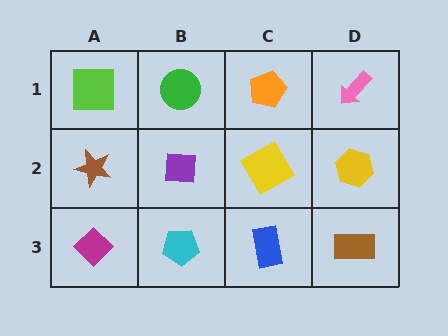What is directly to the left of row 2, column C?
A purple square.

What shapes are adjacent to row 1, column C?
A yellow square (row 2, column C), a green circle (row 1, column B), a pink arrow (row 1, column D).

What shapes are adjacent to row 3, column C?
A yellow square (row 2, column C), a cyan pentagon (row 3, column B), a brown rectangle (row 3, column D).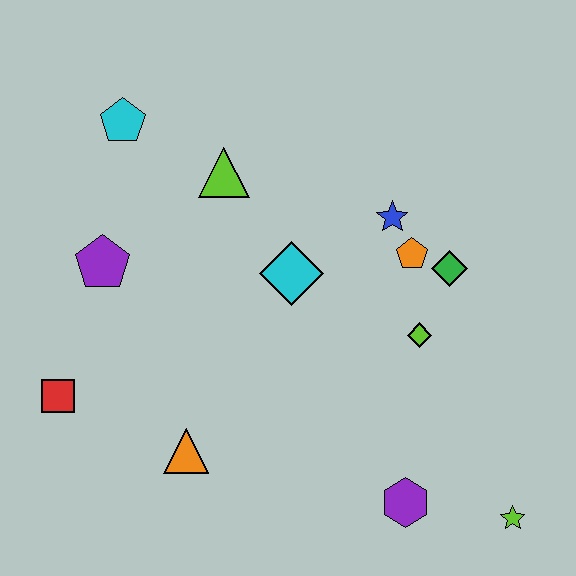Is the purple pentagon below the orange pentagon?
Yes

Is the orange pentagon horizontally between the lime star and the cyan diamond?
Yes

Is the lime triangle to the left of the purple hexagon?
Yes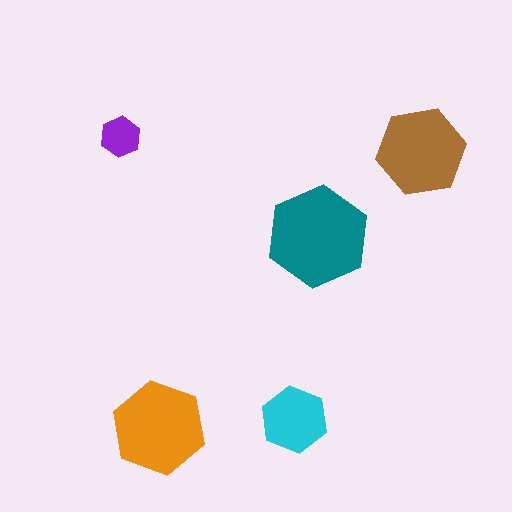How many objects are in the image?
There are 5 objects in the image.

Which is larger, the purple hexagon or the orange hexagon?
The orange one.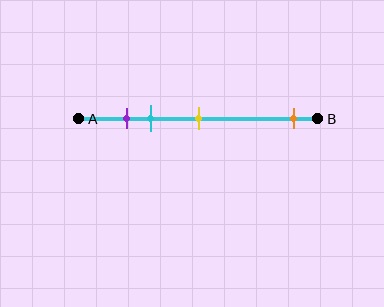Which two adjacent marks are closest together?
The purple and cyan marks are the closest adjacent pair.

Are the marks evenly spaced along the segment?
No, the marks are not evenly spaced.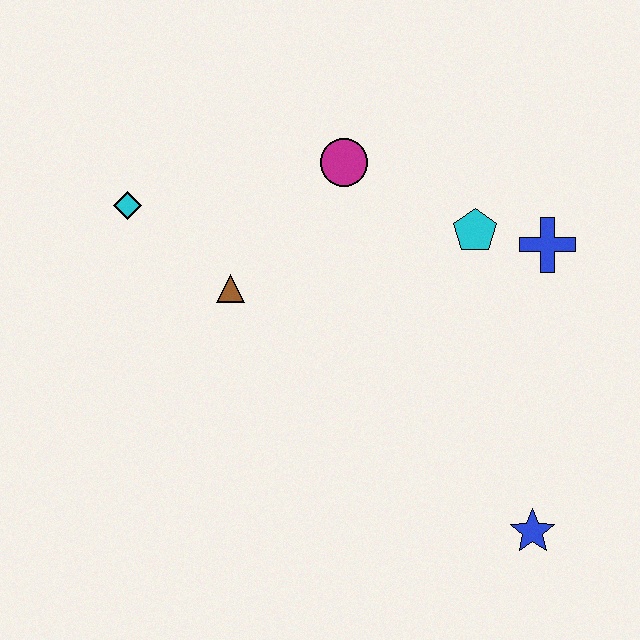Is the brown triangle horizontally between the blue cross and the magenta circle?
No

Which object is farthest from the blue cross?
The cyan diamond is farthest from the blue cross.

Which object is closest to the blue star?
The blue cross is closest to the blue star.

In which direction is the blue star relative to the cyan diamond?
The blue star is to the right of the cyan diamond.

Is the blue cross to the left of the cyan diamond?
No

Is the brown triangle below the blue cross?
Yes